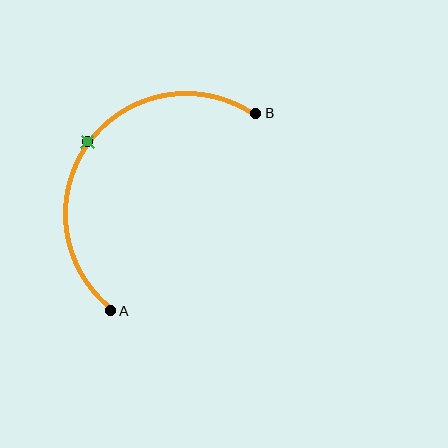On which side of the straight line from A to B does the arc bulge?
The arc bulges above and to the left of the straight line connecting A and B.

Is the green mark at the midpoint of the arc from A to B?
Yes. The green mark lies on the arc at equal arc-length from both A and B — it is the arc midpoint.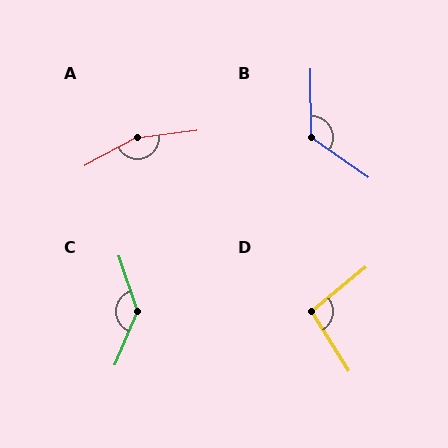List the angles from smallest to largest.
D (97°), B (126°), C (138°), A (159°).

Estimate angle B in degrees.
Approximately 126 degrees.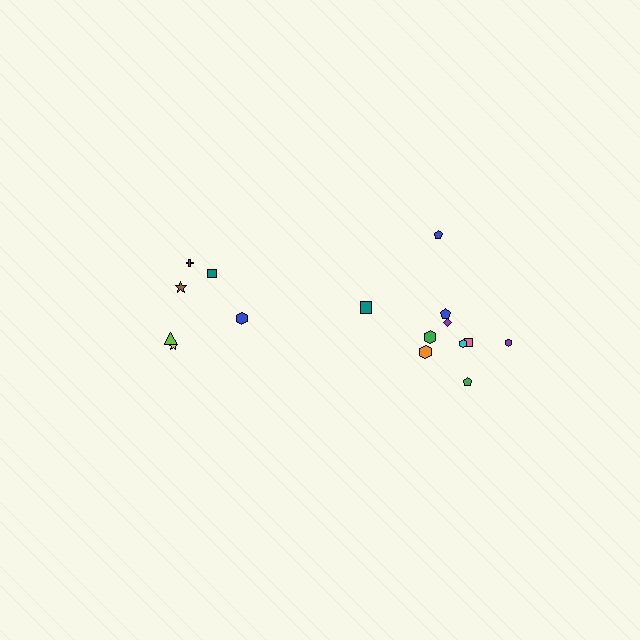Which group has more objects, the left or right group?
The right group.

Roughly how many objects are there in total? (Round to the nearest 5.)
Roughly 15 objects in total.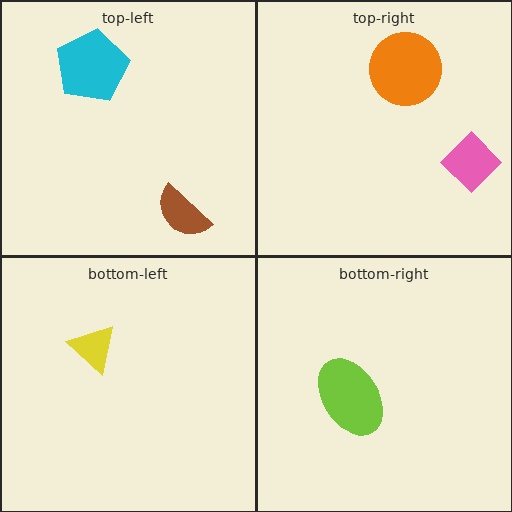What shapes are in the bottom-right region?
The lime ellipse.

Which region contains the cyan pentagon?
The top-left region.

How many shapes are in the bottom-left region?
1.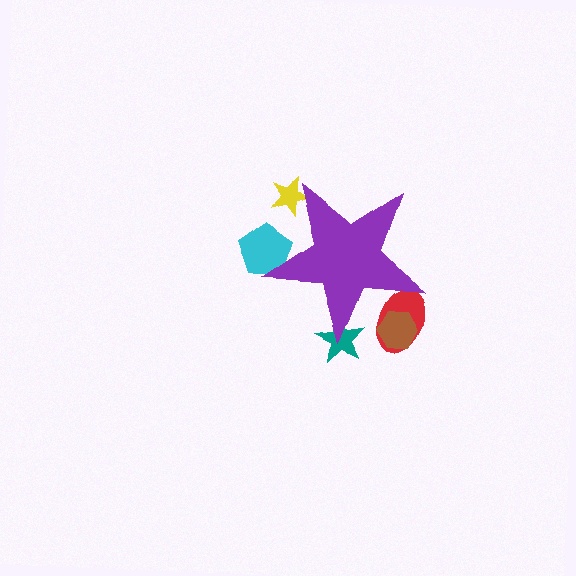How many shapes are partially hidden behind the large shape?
5 shapes are partially hidden.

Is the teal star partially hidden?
Yes, the teal star is partially hidden behind the purple star.